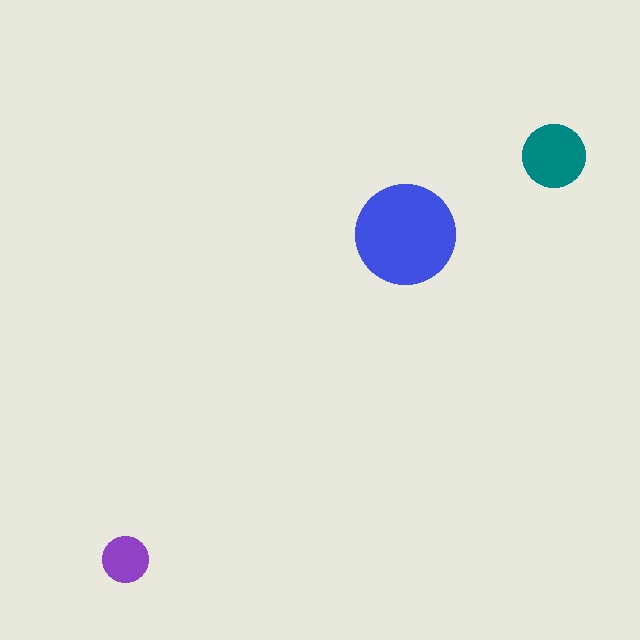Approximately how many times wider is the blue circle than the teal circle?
About 1.5 times wider.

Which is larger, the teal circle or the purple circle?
The teal one.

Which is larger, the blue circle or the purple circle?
The blue one.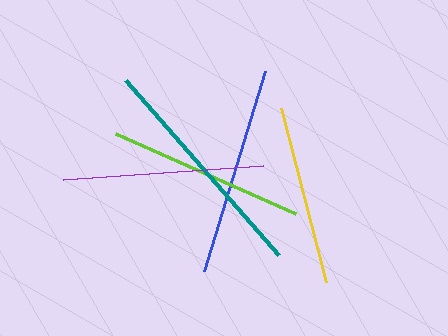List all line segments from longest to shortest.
From longest to shortest: teal, blue, purple, lime, yellow.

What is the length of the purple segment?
The purple segment is approximately 200 pixels long.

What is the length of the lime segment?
The lime segment is approximately 197 pixels long.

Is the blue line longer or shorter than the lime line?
The blue line is longer than the lime line.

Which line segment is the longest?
The teal line is the longest at approximately 234 pixels.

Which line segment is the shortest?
The yellow line is the shortest at approximately 179 pixels.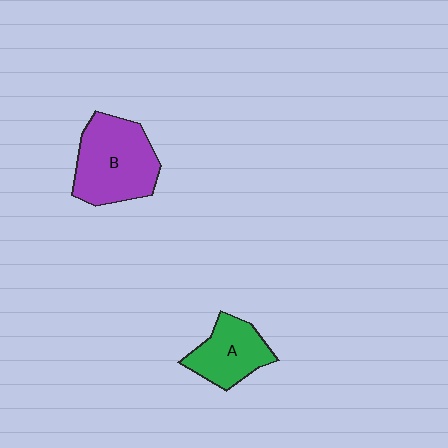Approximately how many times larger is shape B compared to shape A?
Approximately 1.5 times.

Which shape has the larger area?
Shape B (purple).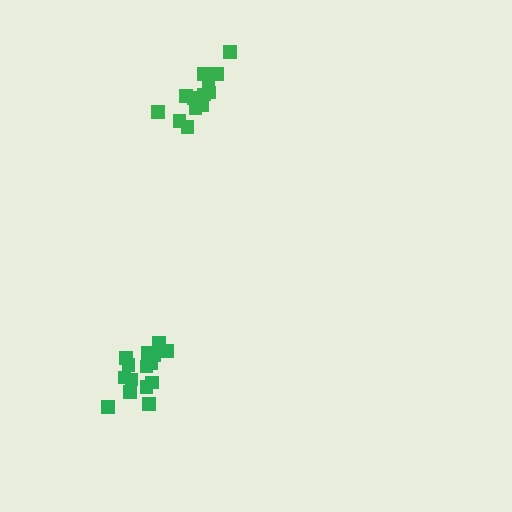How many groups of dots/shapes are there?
There are 2 groups.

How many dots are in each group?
Group 1: 15 dots, Group 2: 15 dots (30 total).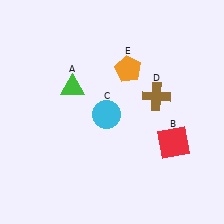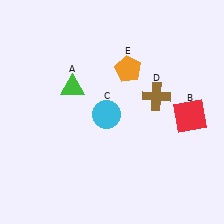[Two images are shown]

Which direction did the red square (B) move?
The red square (B) moved up.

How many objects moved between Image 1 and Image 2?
1 object moved between the two images.